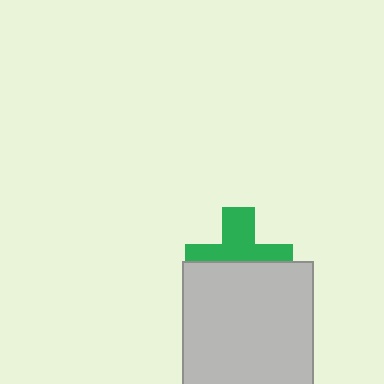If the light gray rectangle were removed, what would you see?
You would see the complete green cross.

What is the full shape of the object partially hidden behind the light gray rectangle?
The partially hidden object is a green cross.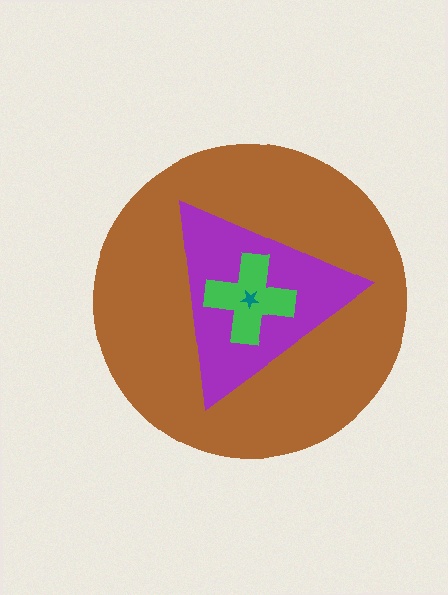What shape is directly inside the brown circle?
The purple triangle.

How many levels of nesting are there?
4.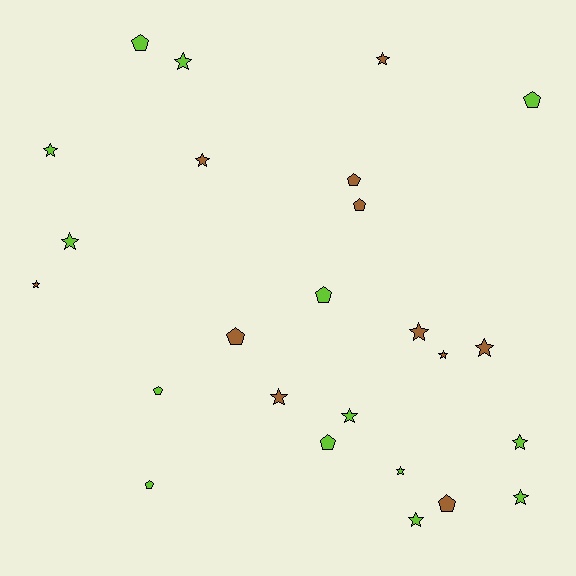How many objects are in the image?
There are 25 objects.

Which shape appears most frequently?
Star, with 15 objects.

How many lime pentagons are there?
There are 6 lime pentagons.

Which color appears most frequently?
Lime, with 14 objects.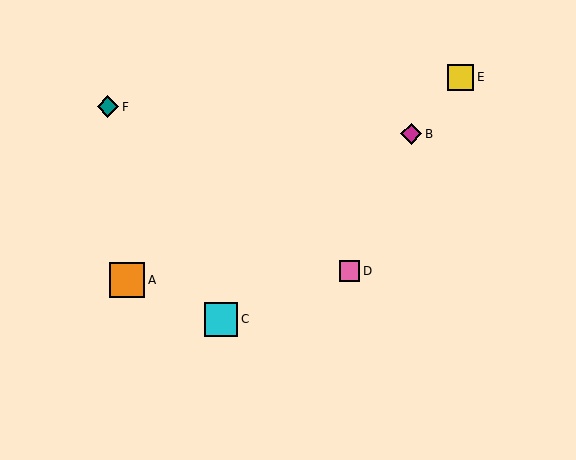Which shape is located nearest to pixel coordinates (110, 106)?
The teal diamond (labeled F) at (108, 107) is nearest to that location.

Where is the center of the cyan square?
The center of the cyan square is at (221, 319).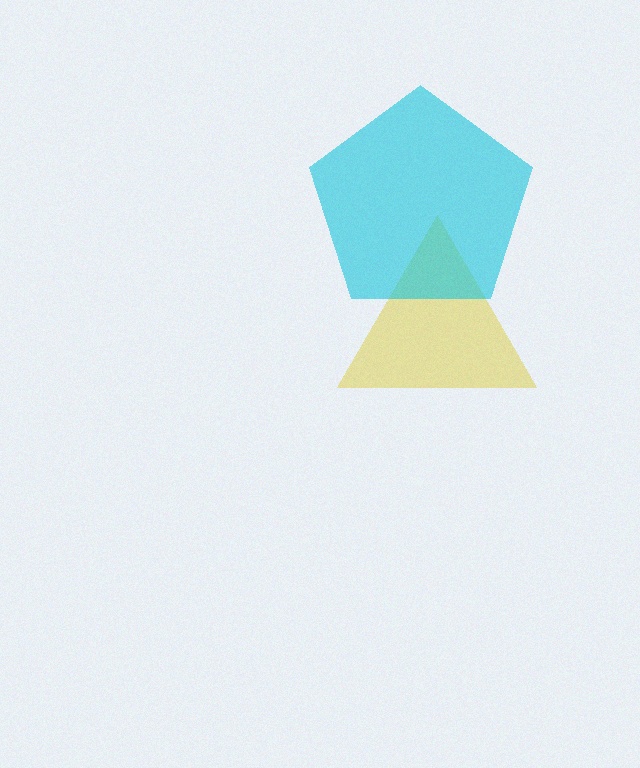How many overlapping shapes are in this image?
There are 2 overlapping shapes in the image.